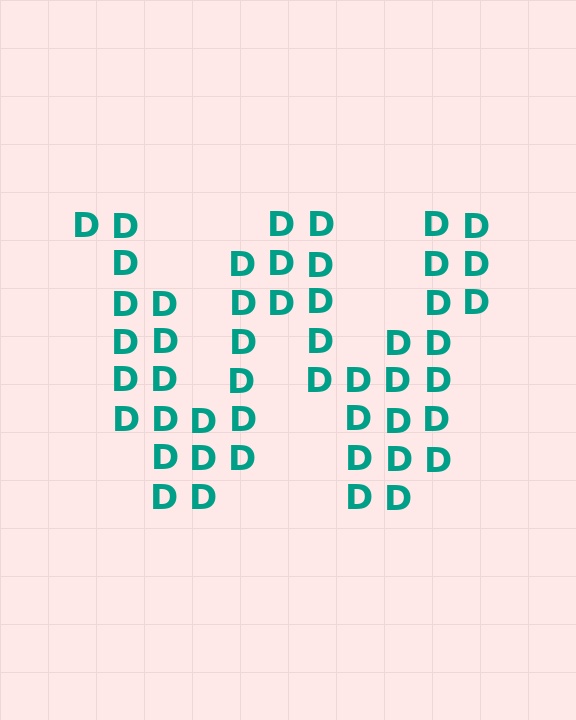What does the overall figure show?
The overall figure shows the letter W.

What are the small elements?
The small elements are letter D's.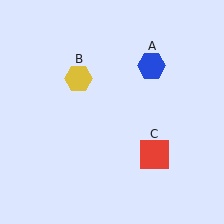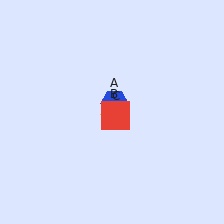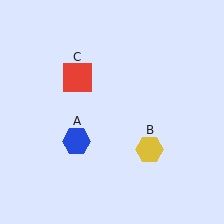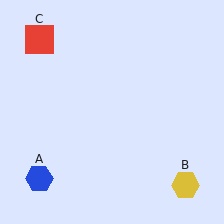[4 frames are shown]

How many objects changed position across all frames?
3 objects changed position: blue hexagon (object A), yellow hexagon (object B), red square (object C).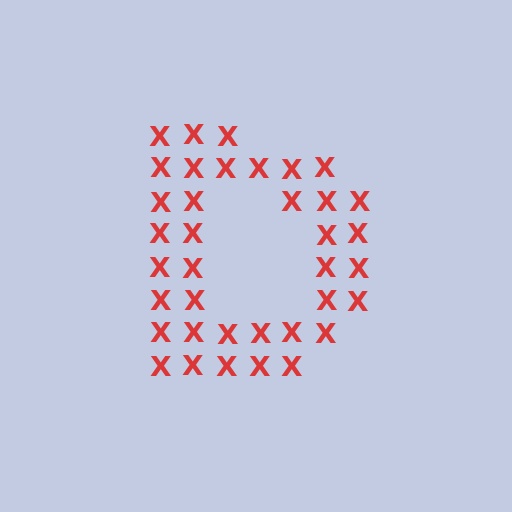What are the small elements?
The small elements are letter X's.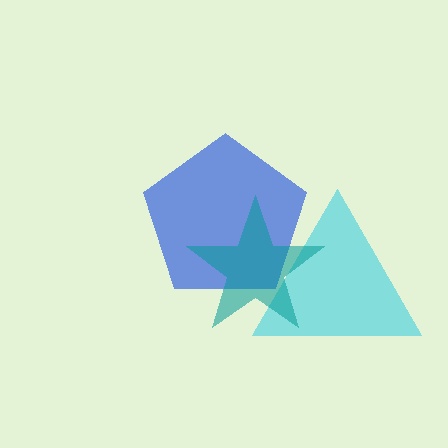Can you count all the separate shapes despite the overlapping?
Yes, there are 3 separate shapes.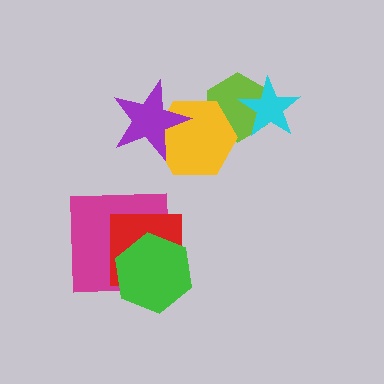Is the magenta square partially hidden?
Yes, it is partially covered by another shape.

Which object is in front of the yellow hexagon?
The purple star is in front of the yellow hexagon.